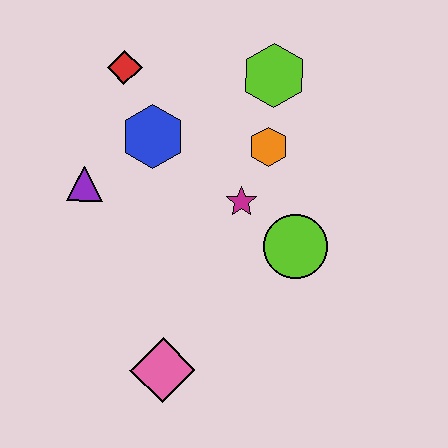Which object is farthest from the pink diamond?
The lime hexagon is farthest from the pink diamond.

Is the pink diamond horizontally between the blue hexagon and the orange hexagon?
Yes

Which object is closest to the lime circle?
The magenta star is closest to the lime circle.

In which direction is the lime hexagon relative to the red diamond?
The lime hexagon is to the right of the red diamond.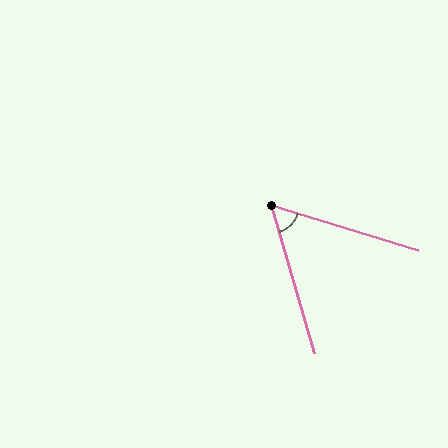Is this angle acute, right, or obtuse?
It is acute.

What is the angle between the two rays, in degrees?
Approximately 57 degrees.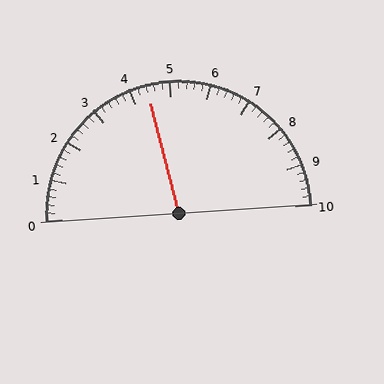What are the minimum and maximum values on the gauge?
The gauge ranges from 0 to 10.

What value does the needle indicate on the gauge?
The needle indicates approximately 4.4.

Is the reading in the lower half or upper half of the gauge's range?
The reading is in the lower half of the range (0 to 10).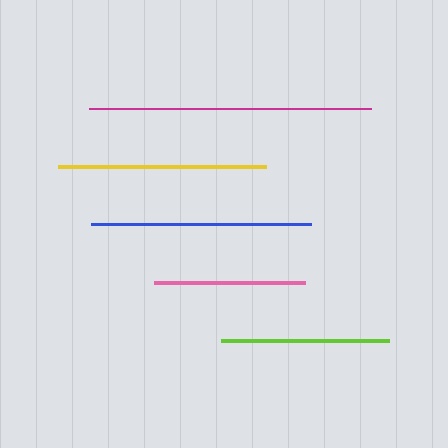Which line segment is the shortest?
The pink line is the shortest at approximately 151 pixels.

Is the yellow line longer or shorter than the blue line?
The blue line is longer than the yellow line.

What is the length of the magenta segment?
The magenta segment is approximately 282 pixels long.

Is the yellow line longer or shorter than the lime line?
The yellow line is longer than the lime line.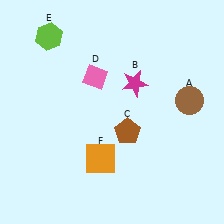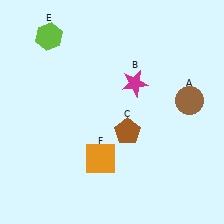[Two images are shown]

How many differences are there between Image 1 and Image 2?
There is 1 difference between the two images.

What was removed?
The pink diamond (D) was removed in Image 2.